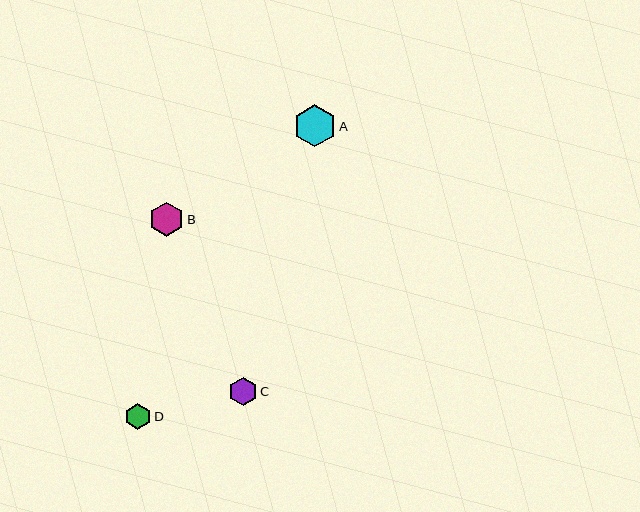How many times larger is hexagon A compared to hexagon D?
Hexagon A is approximately 1.6 times the size of hexagon D.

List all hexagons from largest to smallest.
From largest to smallest: A, B, C, D.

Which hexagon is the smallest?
Hexagon D is the smallest with a size of approximately 26 pixels.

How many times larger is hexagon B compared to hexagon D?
Hexagon B is approximately 1.3 times the size of hexagon D.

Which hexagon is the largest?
Hexagon A is the largest with a size of approximately 42 pixels.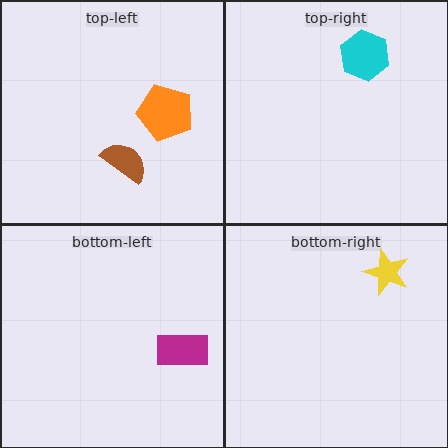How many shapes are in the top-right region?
1.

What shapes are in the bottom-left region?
The magenta rectangle.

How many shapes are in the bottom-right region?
1.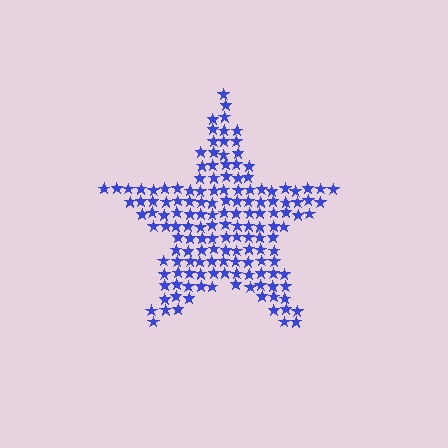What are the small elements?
The small elements are stars.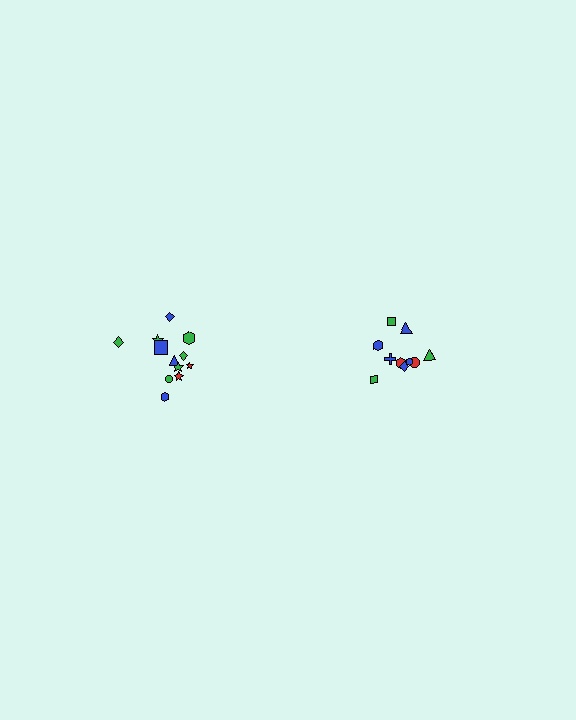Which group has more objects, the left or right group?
The left group.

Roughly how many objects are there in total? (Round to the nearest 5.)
Roughly 20 objects in total.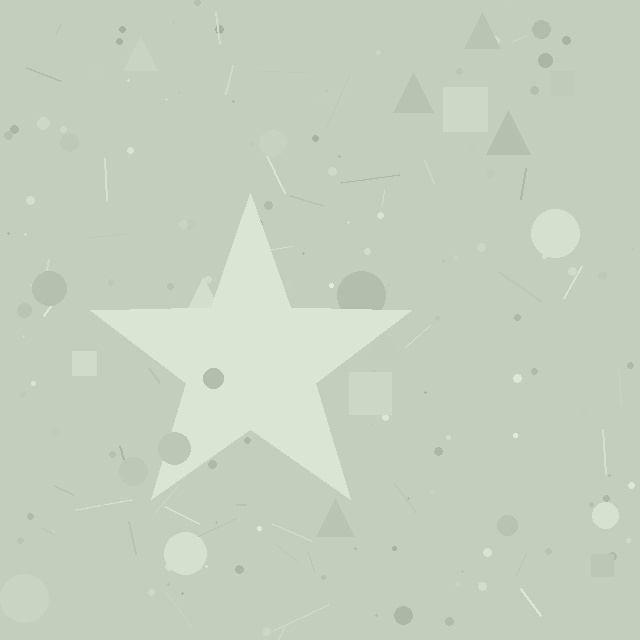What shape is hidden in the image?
A star is hidden in the image.